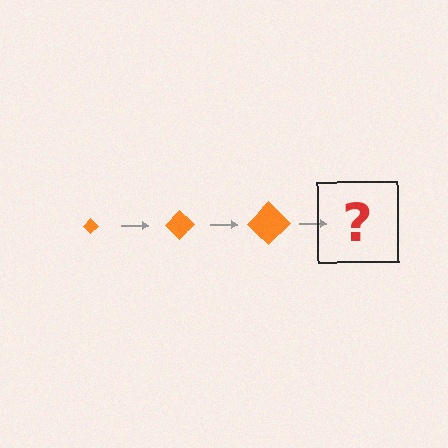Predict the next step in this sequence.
The next step is an orange diamond, larger than the previous one.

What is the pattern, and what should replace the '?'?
The pattern is that the diamond gets progressively larger each step. The '?' should be an orange diamond, larger than the previous one.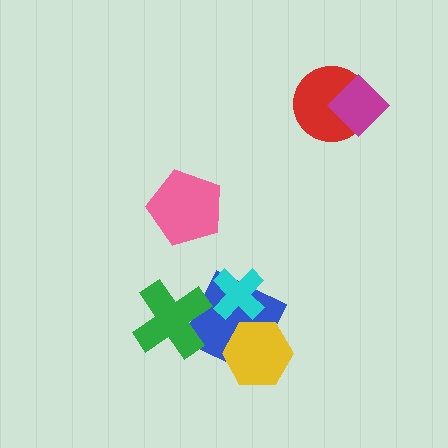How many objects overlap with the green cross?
1 object overlaps with the green cross.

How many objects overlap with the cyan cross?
1 object overlaps with the cyan cross.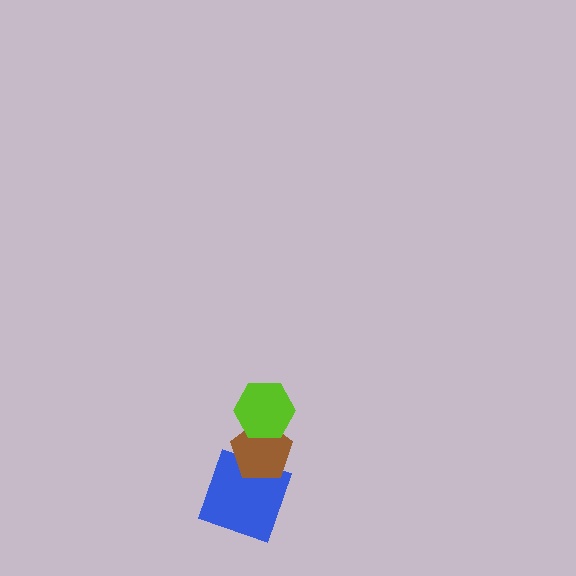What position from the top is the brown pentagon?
The brown pentagon is 2nd from the top.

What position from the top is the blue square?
The blue square is 3rd from the top.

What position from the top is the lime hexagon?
The lime hexagon is 1st from the top.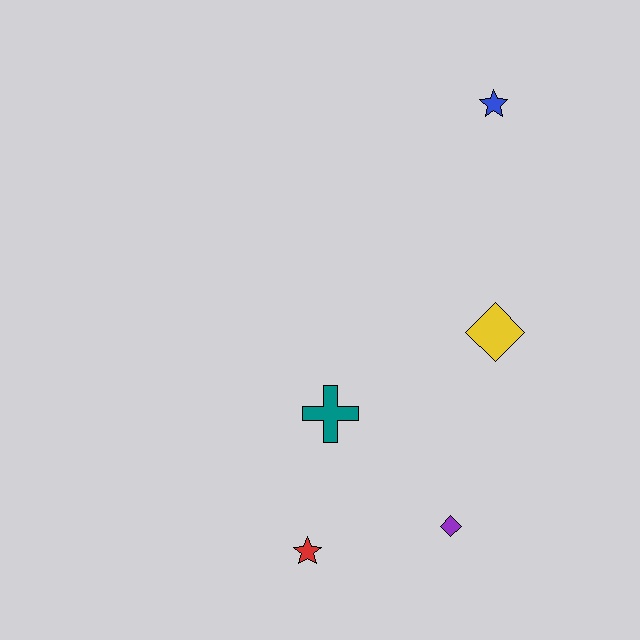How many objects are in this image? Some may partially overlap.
There are 5 objects.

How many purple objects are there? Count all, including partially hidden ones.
There is 1 purple object.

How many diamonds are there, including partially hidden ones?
There are 2 diamonds.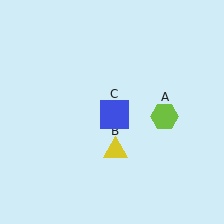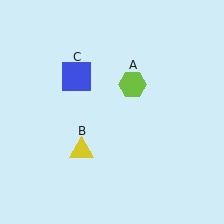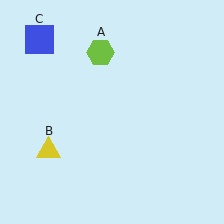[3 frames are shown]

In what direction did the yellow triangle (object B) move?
The yellow triangle (object B) moved left.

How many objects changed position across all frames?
3 objects changed position: lime hexagon (object A), yellow triangle (object B), blue square (object C).